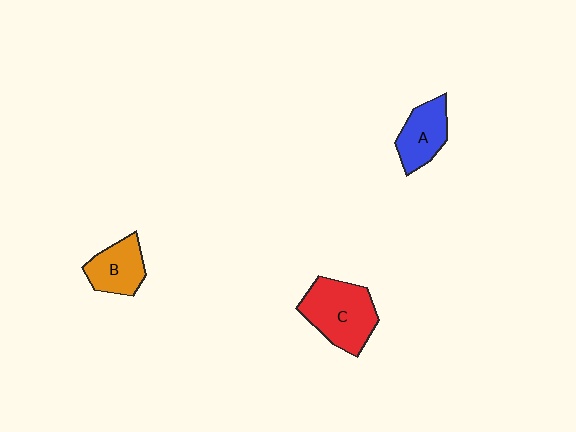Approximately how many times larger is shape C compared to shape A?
Approximately 1.5 times.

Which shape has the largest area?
Shape C (red).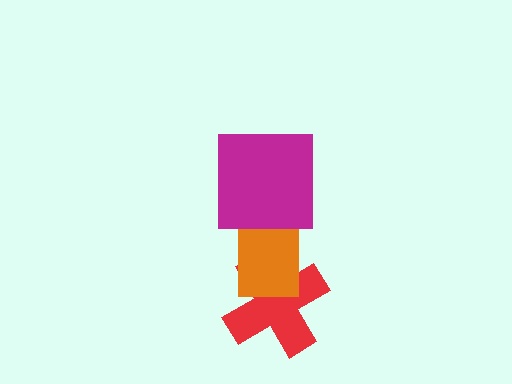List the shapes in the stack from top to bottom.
From top to bottom: the magenta square, the orange rectangle, the red cross.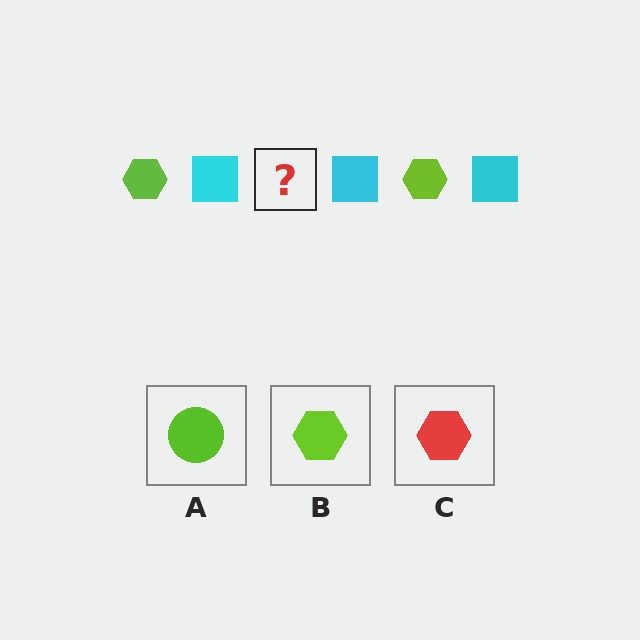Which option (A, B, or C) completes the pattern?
B.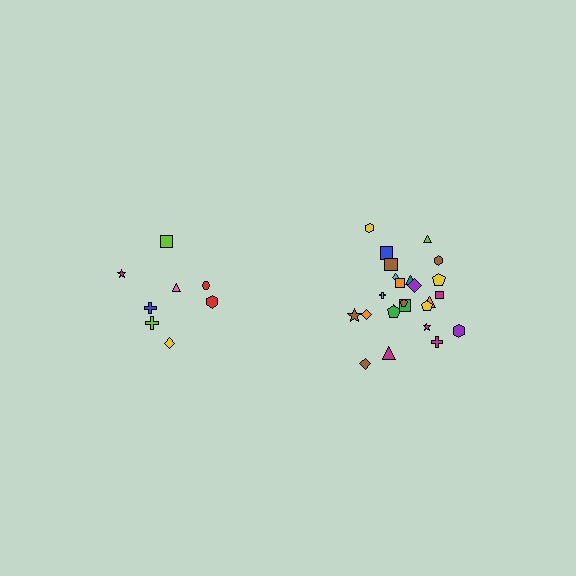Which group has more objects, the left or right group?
The right group.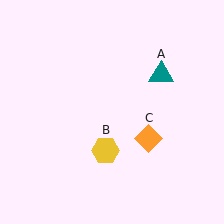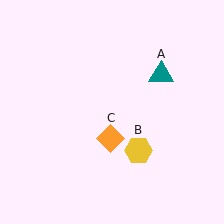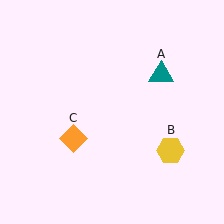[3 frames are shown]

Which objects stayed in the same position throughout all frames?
Teal triangle (object A) remained stationary.